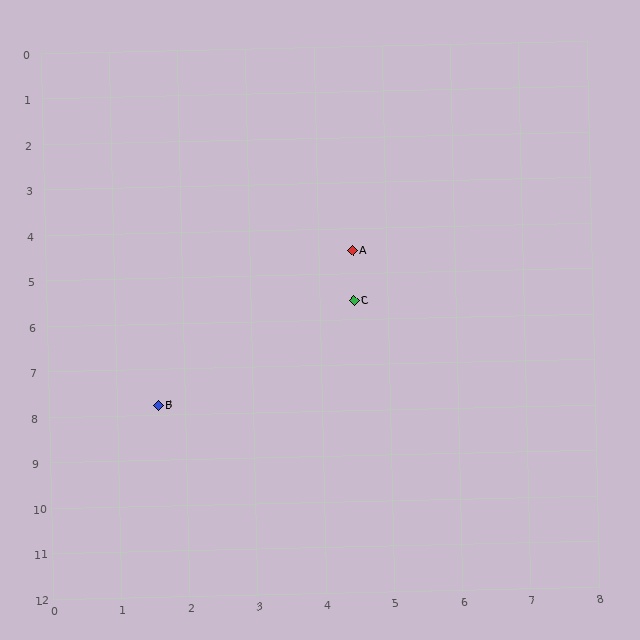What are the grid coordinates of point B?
Point B is at approximately (1.6, 7.8).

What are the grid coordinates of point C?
Point C is at approximately (4.5, 5.6).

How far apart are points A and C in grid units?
Points A and C are about 1.1 grid units apart.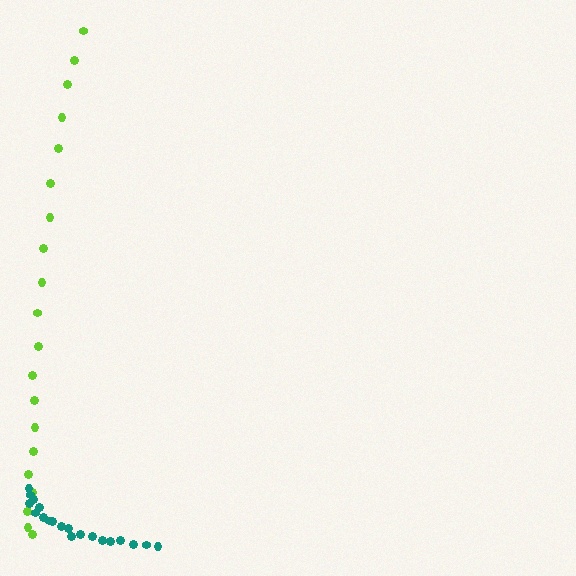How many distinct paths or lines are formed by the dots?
There are 2 distinct paths.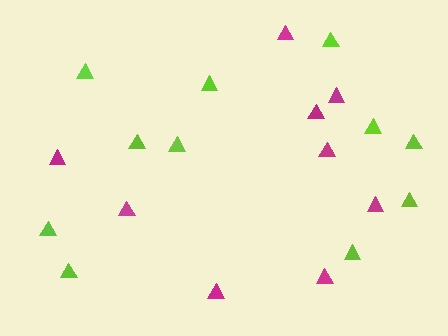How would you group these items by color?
There are 2 groups: one group of lime triangles (11) and one group of magenta triangles (9).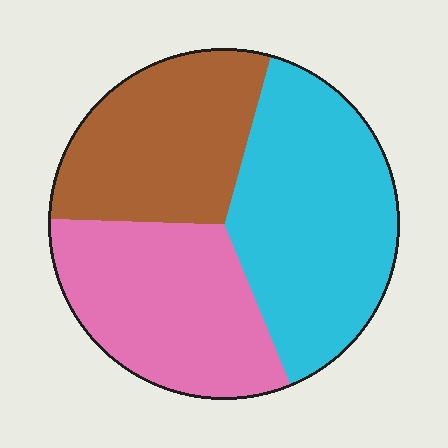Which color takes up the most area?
Cyan, at roughly 40%.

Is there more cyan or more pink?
Cyan.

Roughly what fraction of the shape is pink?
Pink covers around 30% of the shape.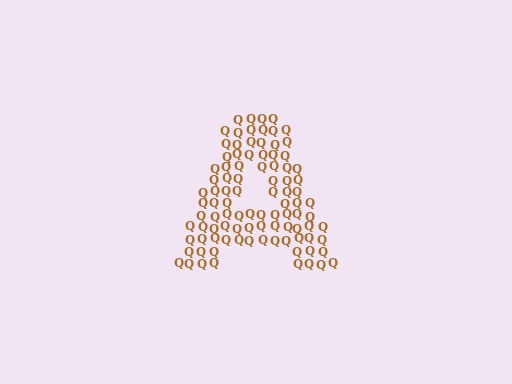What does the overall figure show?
The overall figure shows the letter A.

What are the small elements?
The small elements are letter Q's.